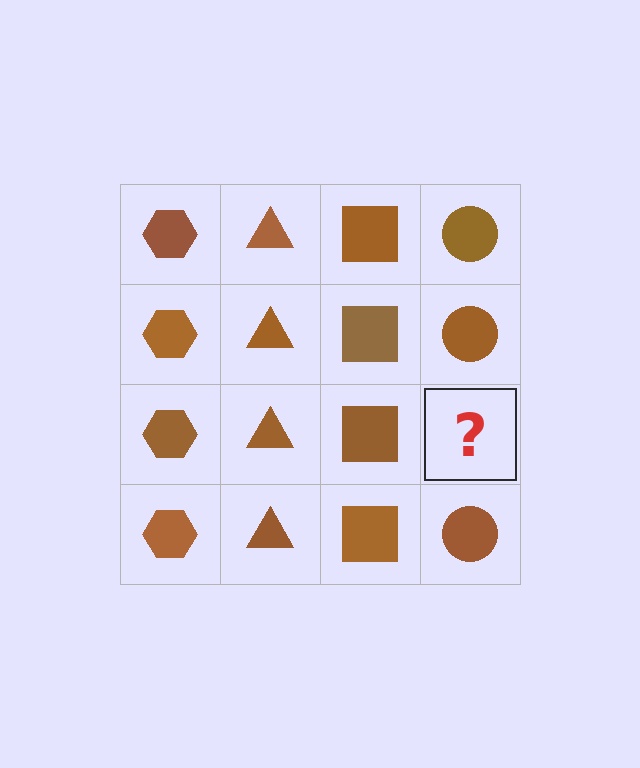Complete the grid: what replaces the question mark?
The question mark should be replaced with a brown circle.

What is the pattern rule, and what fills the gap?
The rule is that each column has a consistent shape. The gap should be filled with a brown circle.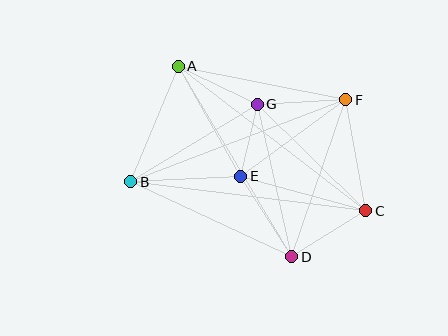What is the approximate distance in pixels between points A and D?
The distance between A and D is approximately 222 pixels.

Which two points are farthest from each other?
Points B and C are farthest from each other.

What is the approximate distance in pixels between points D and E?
The distance between D and E is approximately 96 pixels.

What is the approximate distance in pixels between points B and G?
The distance between B and G is approximately 148 pixels.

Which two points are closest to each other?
Points E and G are closest to each other.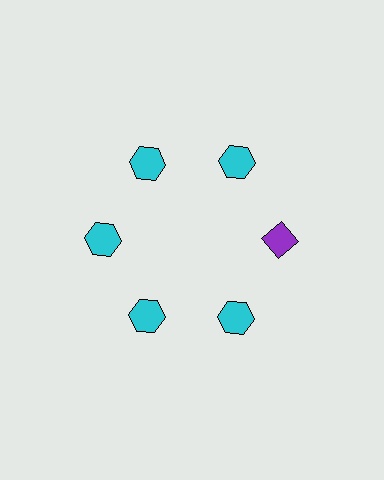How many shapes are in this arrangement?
There are 6 shapes arranged in a ring pattern.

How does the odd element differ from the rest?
It differs in both color (purple instead of cyan) and shape (diamond instead of hexagon).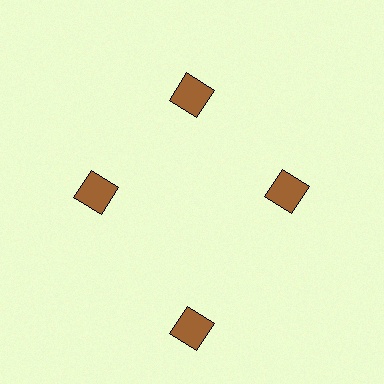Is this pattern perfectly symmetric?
No. The 4 brown diamonds are arranged in a ring, but one element near the 6 o'clock position is pushed outward from the center, breaking the 4-fold rotational symmetry.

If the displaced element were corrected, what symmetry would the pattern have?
It would have 4-fold rotational symmetry — the pattern would map onto itself every 90 degrees.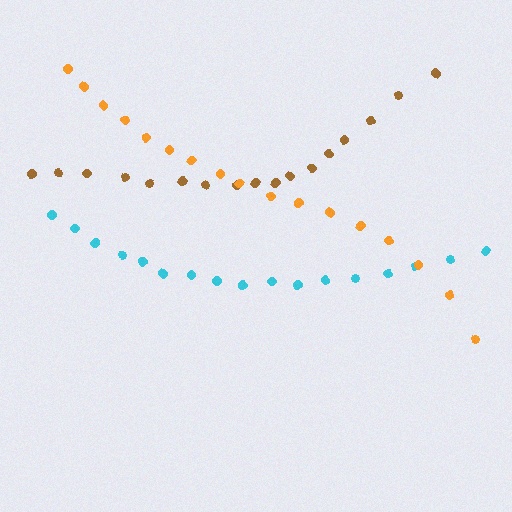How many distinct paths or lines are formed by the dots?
There are 3 distinct paths.